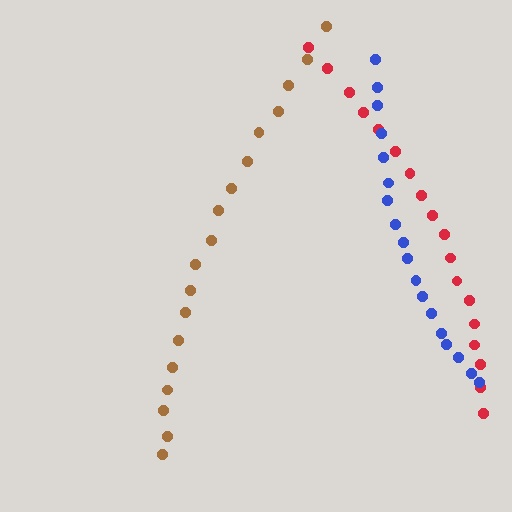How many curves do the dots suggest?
There are 3 distinct paths.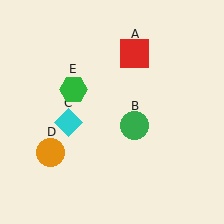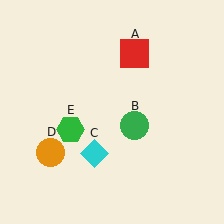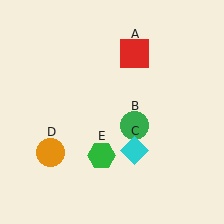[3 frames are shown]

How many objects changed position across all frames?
2 objects changed position: cyan diamond (object C), green hexagon (object E).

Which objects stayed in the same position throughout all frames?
Red square (object A) and green circle (object B) and orange circle (object D) remained stationary.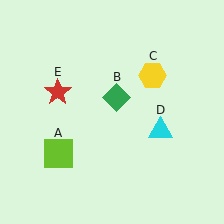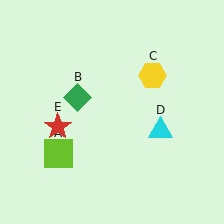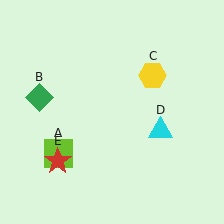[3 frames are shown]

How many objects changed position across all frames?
2 objects changed position: green diamond (object B), red star (object E).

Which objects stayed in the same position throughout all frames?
Lime square (object A) and yellow hexagon (object C) and cyan triangle (object D) remained stationary.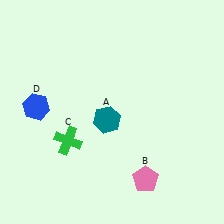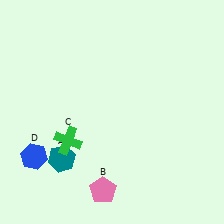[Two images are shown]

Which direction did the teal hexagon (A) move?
The teal hexagon (A) moved left.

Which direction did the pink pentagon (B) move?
The pink pentagon (B) moved left.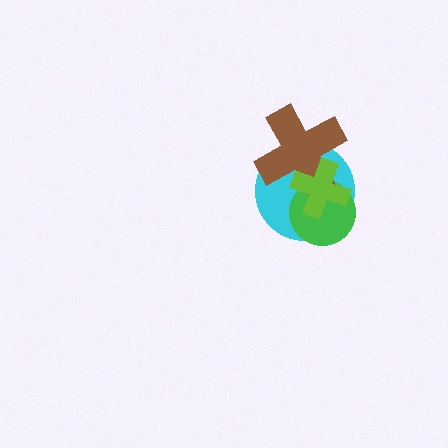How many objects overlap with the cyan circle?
3 objects overlap with the cyan circle.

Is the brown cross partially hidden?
Yes, it is partially covered by another shape.